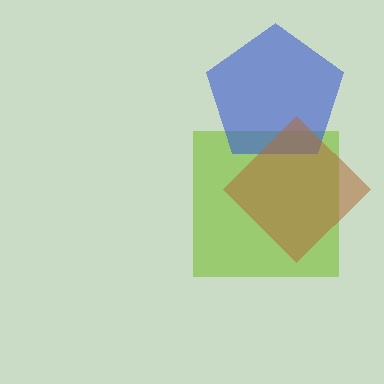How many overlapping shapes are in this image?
There are 3 overlapping shapes in the image.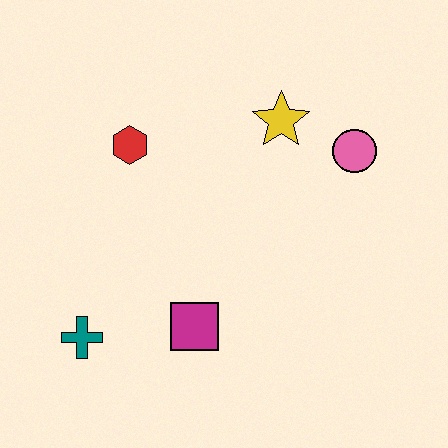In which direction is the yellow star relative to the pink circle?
The yellow star is to the left of the pink circle.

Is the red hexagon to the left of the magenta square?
Yes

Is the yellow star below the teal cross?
No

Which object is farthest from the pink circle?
The teal cross is farthest from the pink circle.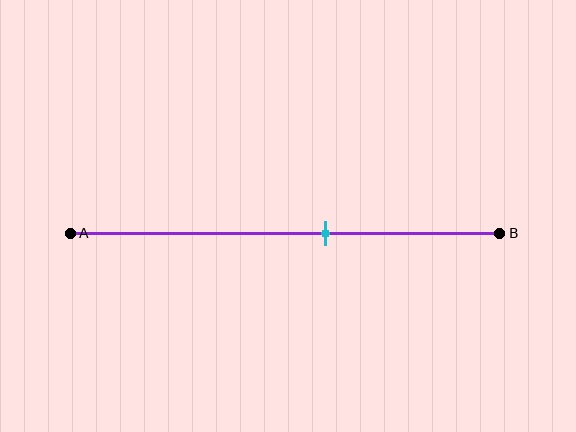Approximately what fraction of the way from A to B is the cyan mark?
The cyan mark is approximately 60% of the way from A to B.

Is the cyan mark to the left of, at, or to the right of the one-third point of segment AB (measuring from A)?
The cyan mark is to the right of the one-third point of segment AB.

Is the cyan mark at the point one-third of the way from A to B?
No, the mark is at about 60% from A, not at the 33% one-third point.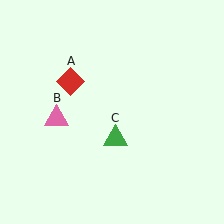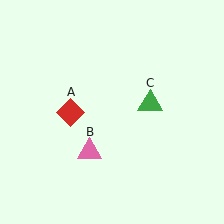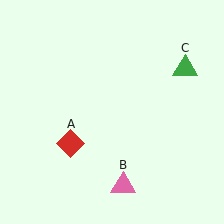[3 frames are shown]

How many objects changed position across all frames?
3 objects changed position: red diamond (object A), pink triangle (object B), green triangle (object C).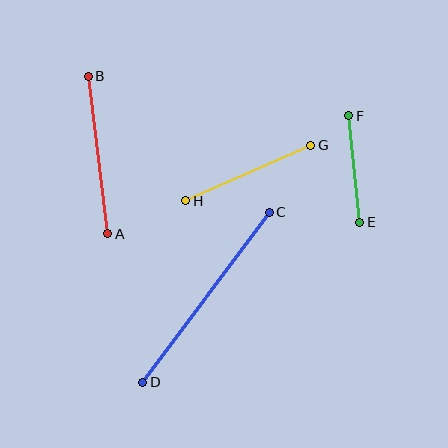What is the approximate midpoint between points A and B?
The midpoint is at approximately (98, 155) pixels.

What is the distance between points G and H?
The distance is approximately 137 pixels.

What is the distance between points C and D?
The distance is approximately 212 pixels.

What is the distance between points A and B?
The distance is approximately 159 pixels.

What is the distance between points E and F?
The distance is approximately 107 pixels.